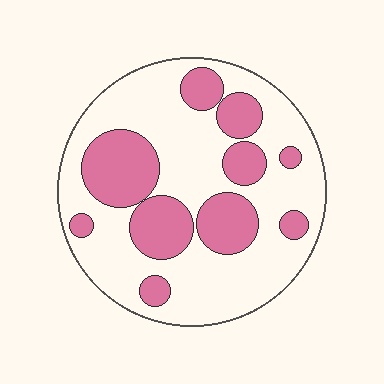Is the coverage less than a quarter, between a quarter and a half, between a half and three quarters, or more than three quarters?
Between a quarter and a half.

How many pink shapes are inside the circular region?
10.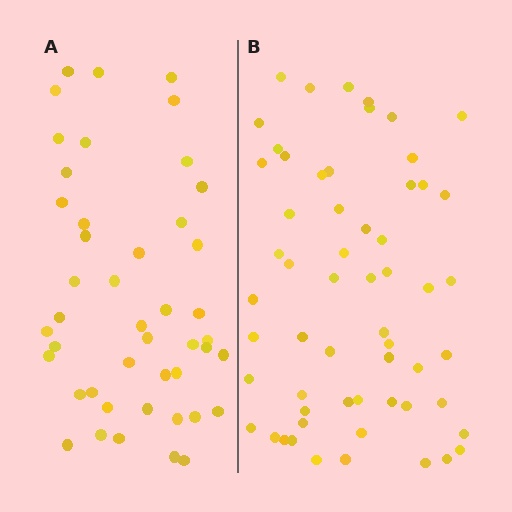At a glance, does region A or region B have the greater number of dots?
Region B (the right region) has more dots.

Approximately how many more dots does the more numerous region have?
Region B has approximately 15 more dots than region A.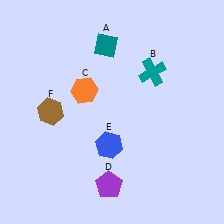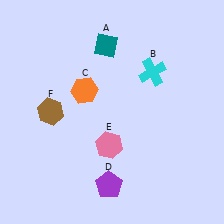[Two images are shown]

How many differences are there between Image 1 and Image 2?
There are 2 differences between the two images.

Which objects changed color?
B changed from teal to cyan. E changed from blue to pink.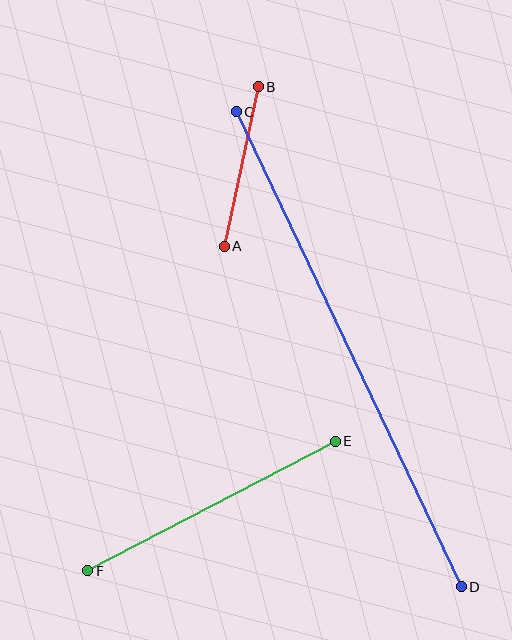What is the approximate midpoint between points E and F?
The midpoint is at approximately (212, 506) pixels.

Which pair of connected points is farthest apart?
Points C and D are farthest apart.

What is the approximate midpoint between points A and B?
The midpoint is at approximately (241, 167) pixels.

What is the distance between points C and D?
The distance is approximately 526 pixels.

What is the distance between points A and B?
The distance is approximately 163 pixels.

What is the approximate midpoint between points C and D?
The midpoint is at approximately (349, 349) pixels.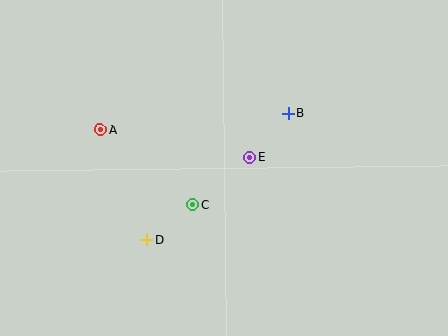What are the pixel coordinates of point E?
Point E is at (250, 157).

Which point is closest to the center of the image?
Point E at (250, 157) is closest to the center.